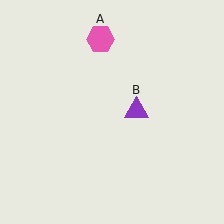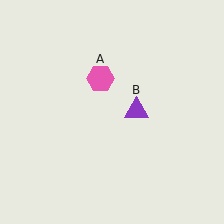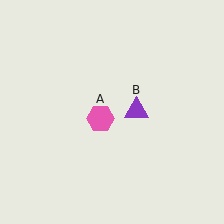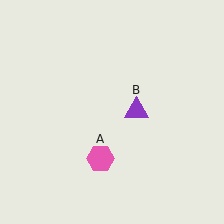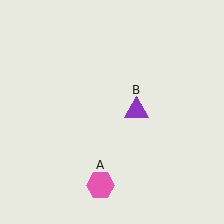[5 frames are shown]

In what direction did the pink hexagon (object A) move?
The pink hexagon (object A) moved down.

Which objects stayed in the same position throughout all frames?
Purple triangle (object B) remained stationary.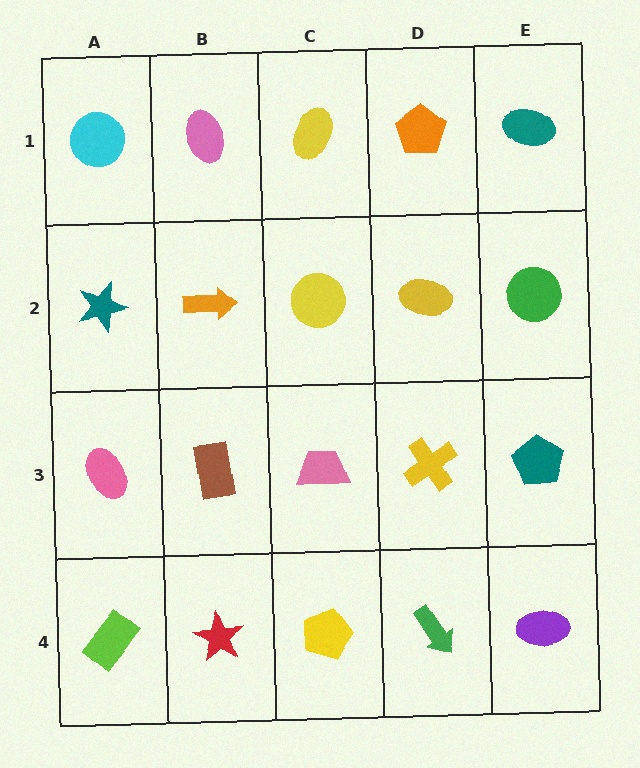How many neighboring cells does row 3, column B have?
4.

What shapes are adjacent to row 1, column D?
A yellow ellipse (row 2, column D), a yellow ellipse (row 1, column C), a teal ellipse (row 1, column E).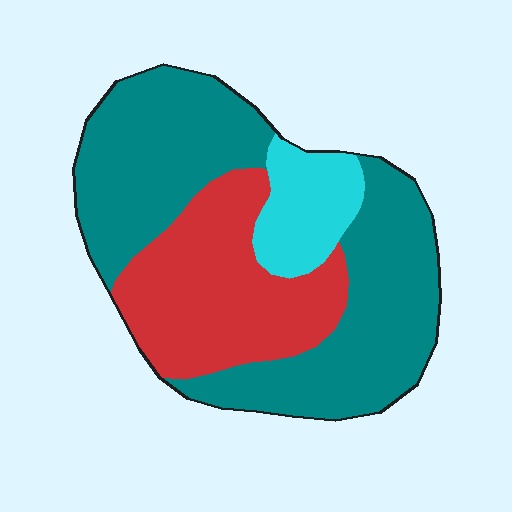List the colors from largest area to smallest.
From largest to smallest: teal, red, cyan.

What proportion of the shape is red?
Red covers 31% of the shape.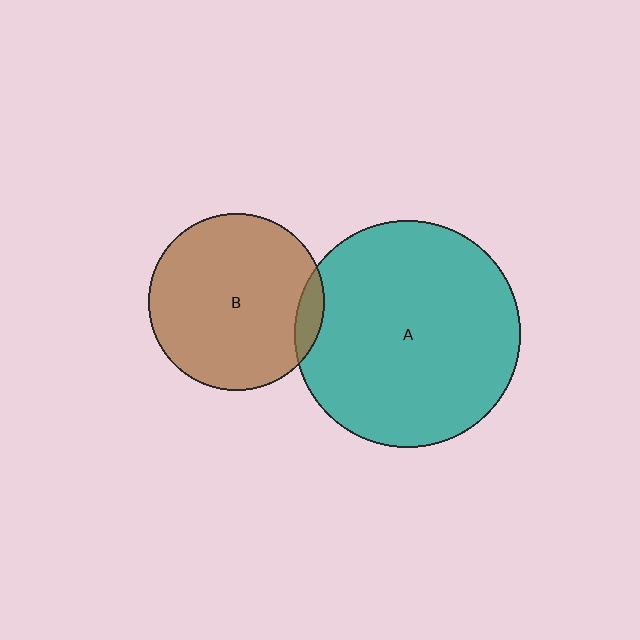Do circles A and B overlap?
Yes.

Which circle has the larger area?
Circle A (teal).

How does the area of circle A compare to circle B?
Approximately 1.7 times.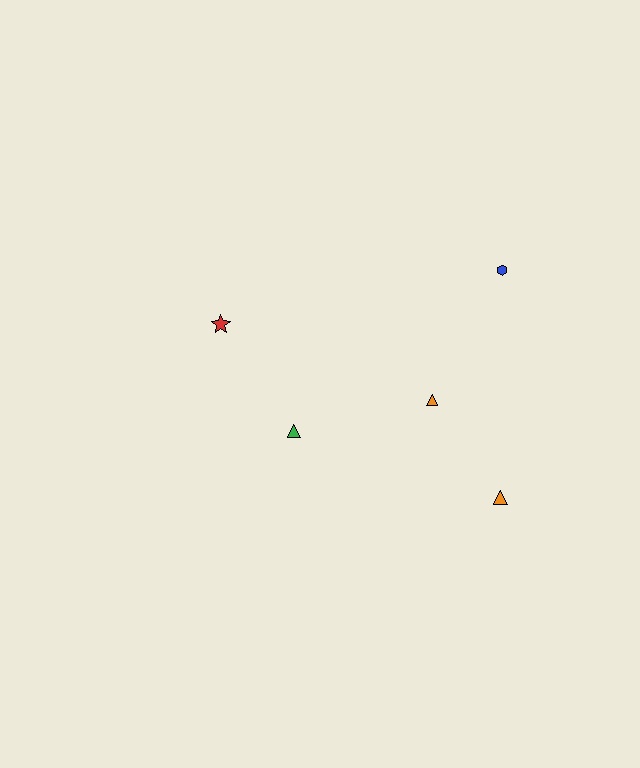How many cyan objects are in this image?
There are no cyan objects.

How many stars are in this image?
There is 1 star.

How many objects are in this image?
There are 5 objects.